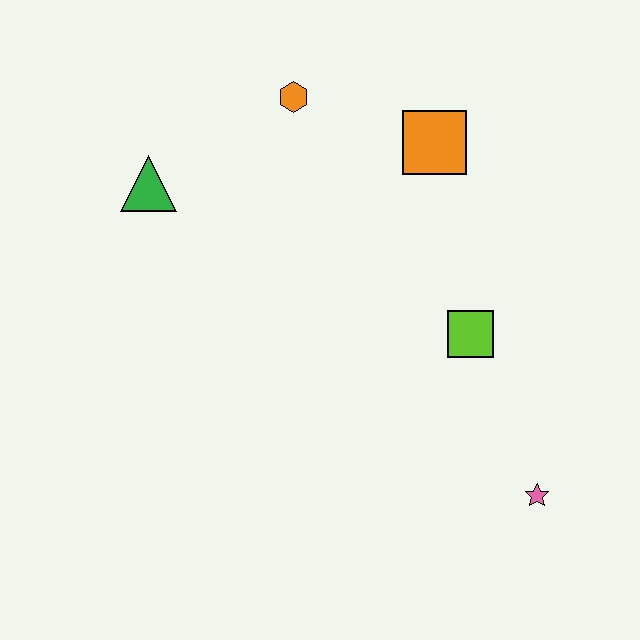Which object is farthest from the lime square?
The green triangle is farthest from the lime square.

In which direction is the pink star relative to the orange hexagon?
The pink star is below the orange hexagon.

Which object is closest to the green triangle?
The orange hexagon is closest to the green triangle.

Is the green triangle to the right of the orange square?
No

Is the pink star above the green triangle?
No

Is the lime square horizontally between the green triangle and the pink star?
Yes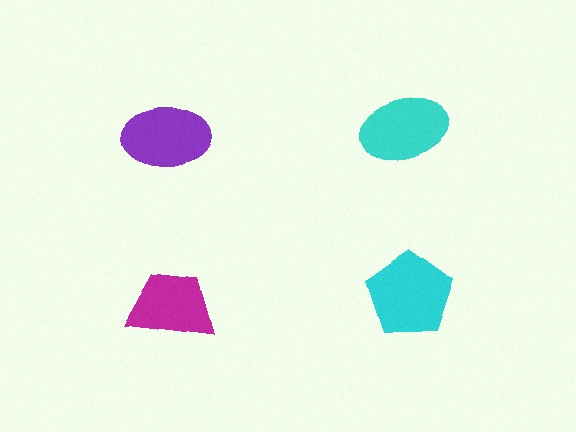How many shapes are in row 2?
2 shapes.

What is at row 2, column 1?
A magenta trapezoid.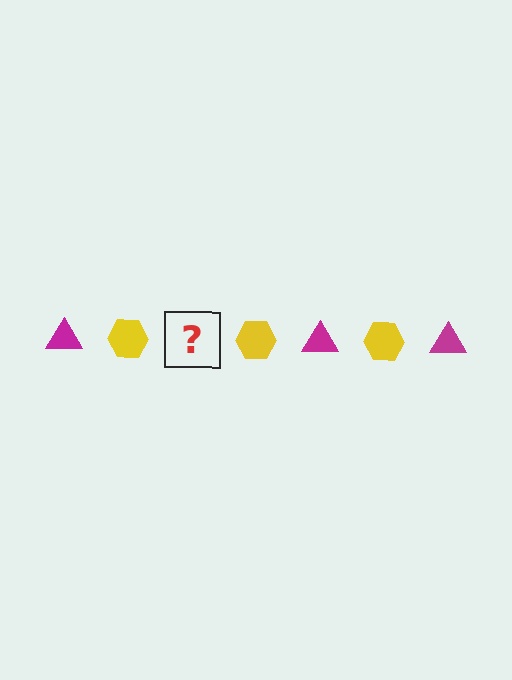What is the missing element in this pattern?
The missing element is a magenta triangle.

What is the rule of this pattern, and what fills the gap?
The rule is that the pattern alternates between magenta triangle and yellow hexagon. The gap should be filled with a magenta triangle.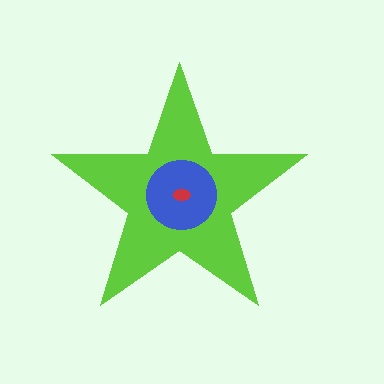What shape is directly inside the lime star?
The blue circle.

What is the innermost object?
The red ellipse.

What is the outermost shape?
The lime star.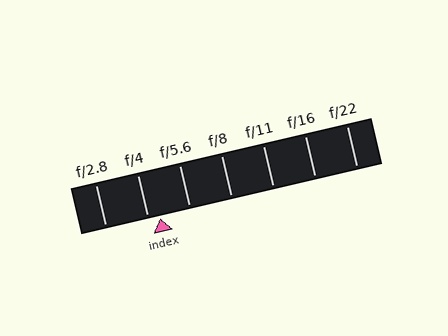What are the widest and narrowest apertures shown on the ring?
The widest aperture shown is f/2.8 and the narrowest is f/22.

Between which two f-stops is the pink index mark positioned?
The index mark is between f/4 and f/5.6.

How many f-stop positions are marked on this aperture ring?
There are 7 f-stop positions marked.